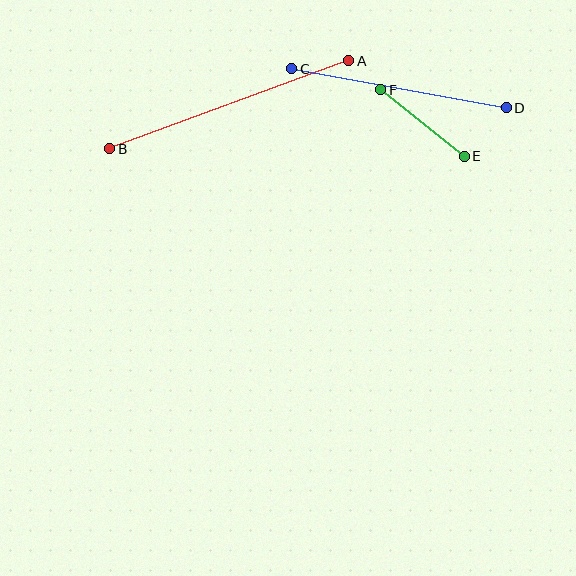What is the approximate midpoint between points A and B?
The midpoint is at approximately (229, 105) pixels.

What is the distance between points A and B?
The distance is approximately 254 pixels.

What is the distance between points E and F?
The distance is approximately 107 pixels.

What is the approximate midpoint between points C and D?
The midpoint is at approximately (399, 88) pixels.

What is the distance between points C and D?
The distance is approximately 218 pixels.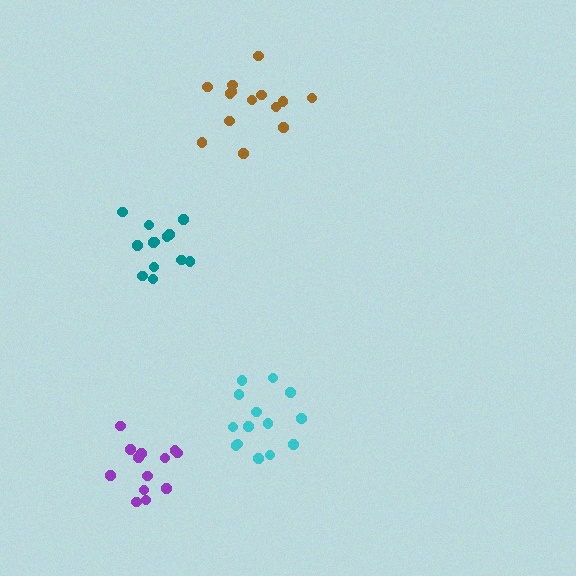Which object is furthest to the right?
The cyan cluster is rightmost.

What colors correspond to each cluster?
The clusters are colored: teal, brown, purple, cyan.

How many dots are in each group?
Group 1: 13 dots, Group 2: 14 dots, Group 3: 13 dots, Group 4: 14 dots (54 total).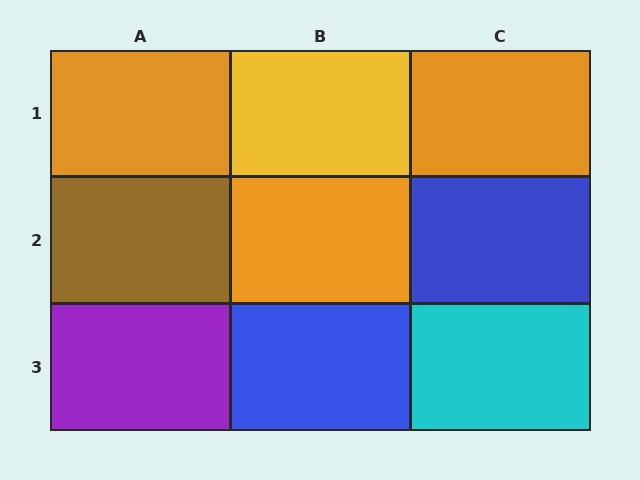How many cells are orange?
3 cells are orange.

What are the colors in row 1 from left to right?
Orange, yellow, orange.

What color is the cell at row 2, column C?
Blue.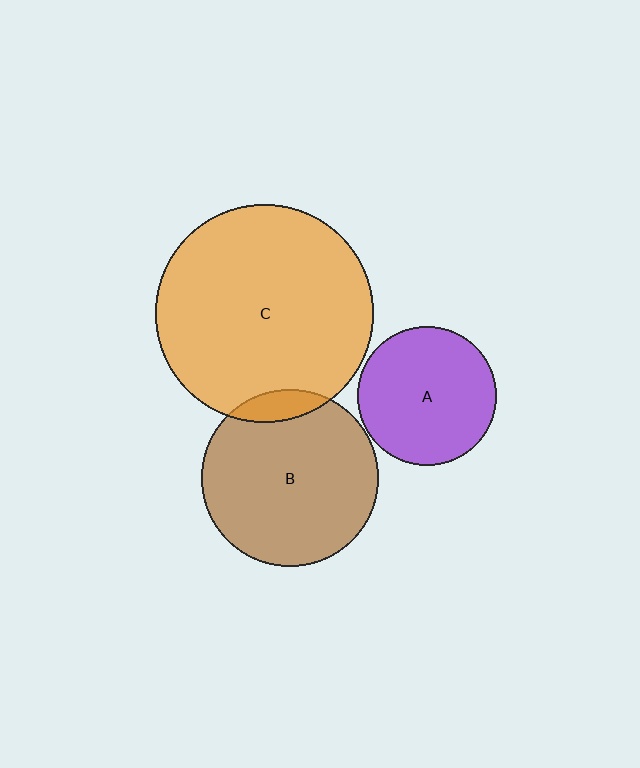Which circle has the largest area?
Circle C (orange).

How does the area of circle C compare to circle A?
Approximately 2.5 times.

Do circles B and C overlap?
Yes.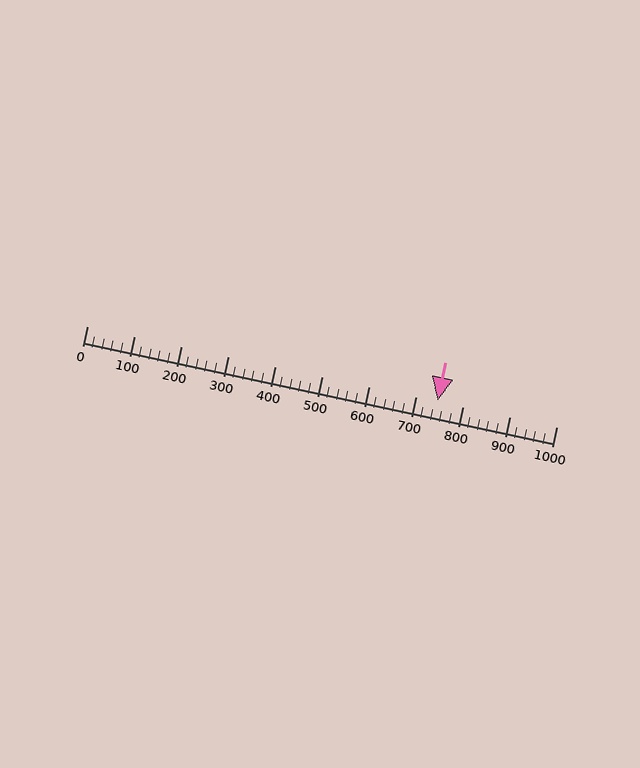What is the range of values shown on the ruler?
The ruler shows values from 0 to 1000.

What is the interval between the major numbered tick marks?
The major tick marks are spaced 100 units apart.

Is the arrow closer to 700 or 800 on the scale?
The arrow is closer to 700.